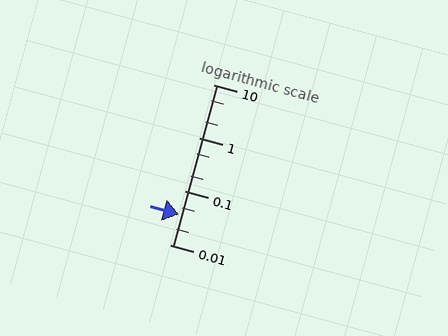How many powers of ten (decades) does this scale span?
The scale spans 3 decades, from 0.01 to 10.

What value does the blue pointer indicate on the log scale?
The pointer indicates approximately 0.037.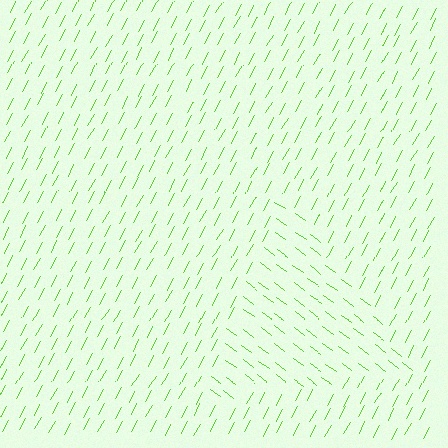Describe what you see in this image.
The image is filled with small lime line segments. A triangle region in the image has lines oriented differently from the surrounding lines, creating a visible texture boundary.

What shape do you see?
I see a triangle.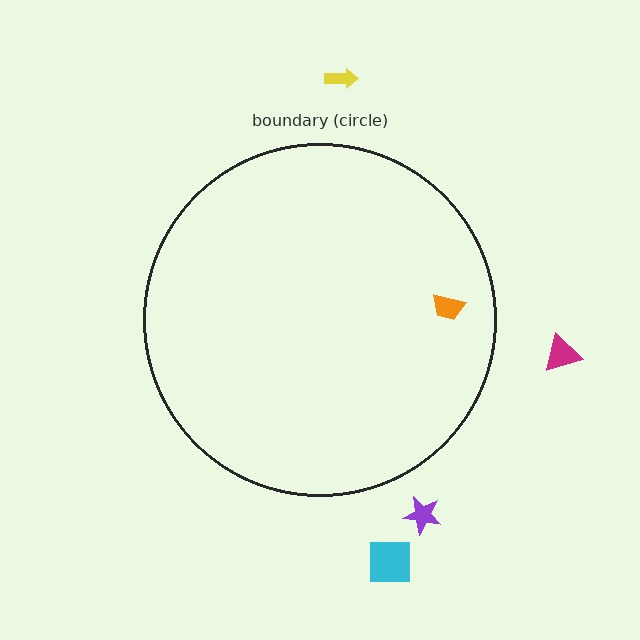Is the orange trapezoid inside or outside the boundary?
Inside.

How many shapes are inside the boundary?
1 inside, 4 outside.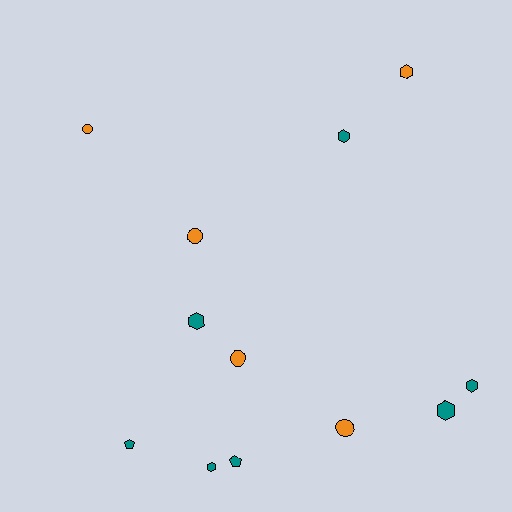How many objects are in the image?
There are 12 objects.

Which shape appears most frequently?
Hexagon, with 6 objects.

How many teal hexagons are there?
There are 5 teal hexagons.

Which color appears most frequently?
Teal, with 7 objects.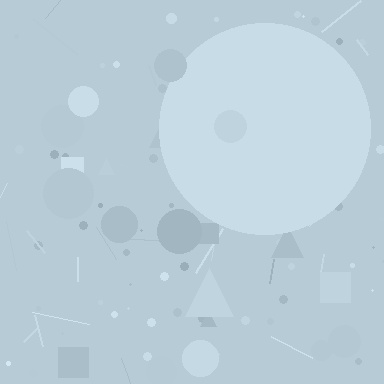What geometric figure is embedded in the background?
A circle is embedded in the background.